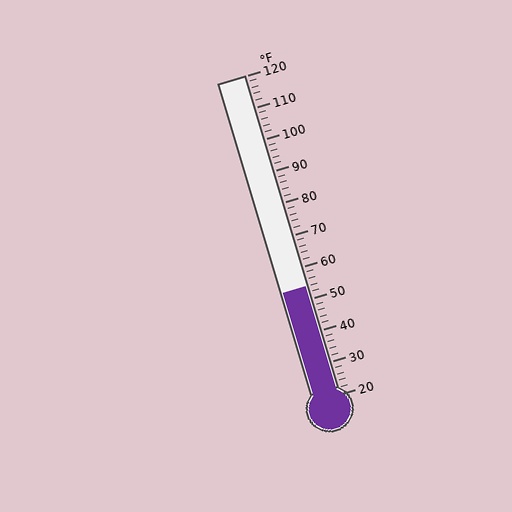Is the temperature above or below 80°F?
The temperature is below 80°F.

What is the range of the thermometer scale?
The thermometer scale ranges from 20°F to 120°F.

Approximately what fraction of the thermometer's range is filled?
The thermometer is filled to approximately 35% of its range.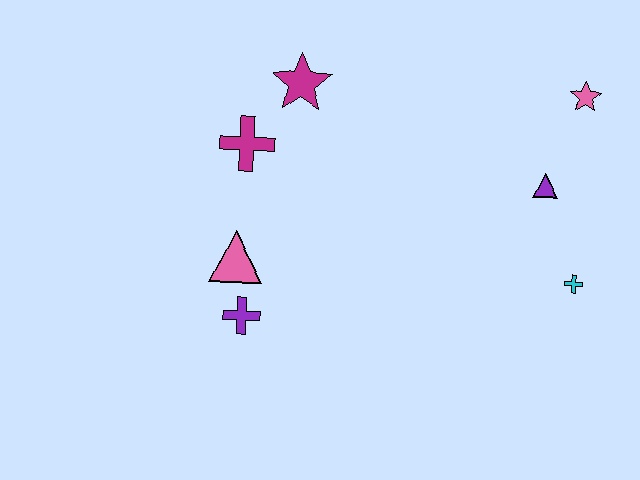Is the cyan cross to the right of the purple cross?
Yes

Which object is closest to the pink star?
The purple triangle is closest to the pink star.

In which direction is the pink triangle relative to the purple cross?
The pink triangle is above the purple cross.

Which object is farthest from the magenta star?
The cyan cross is farthest from the magenta star.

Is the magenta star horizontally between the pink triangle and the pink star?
Yes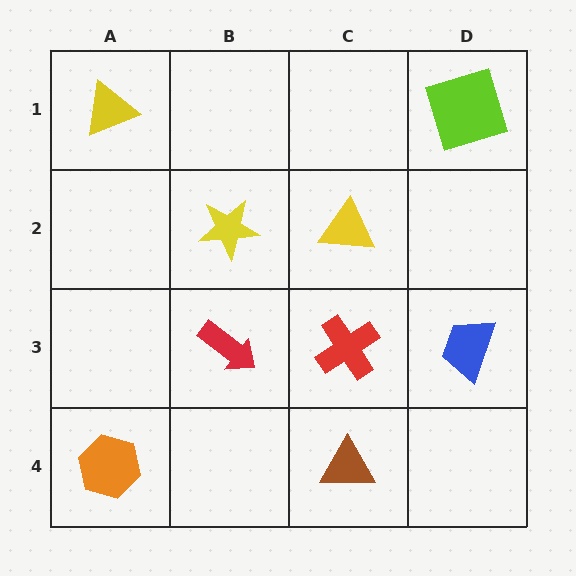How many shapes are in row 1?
2 shapes.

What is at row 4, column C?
A brown triangle.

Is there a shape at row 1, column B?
No, that cell is empty.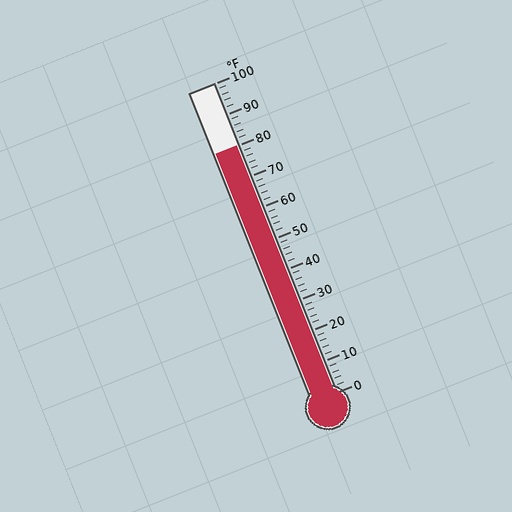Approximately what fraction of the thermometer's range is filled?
The thermometer is filled to approximately 80% of its range.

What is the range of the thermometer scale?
The thermometer scale ranges from 0°F to 100°F.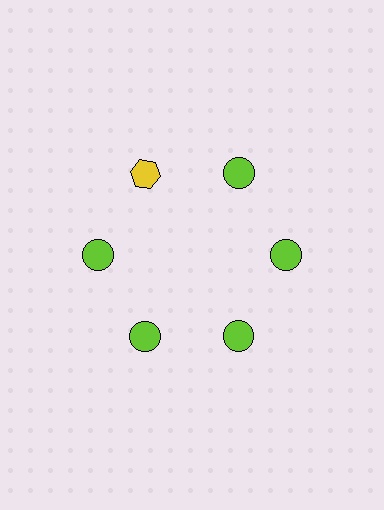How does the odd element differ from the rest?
It differs in both color (yellow instead of lime) and shape (hexagon instead of circle).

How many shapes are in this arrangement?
There are 6 shapes arranged in a ring pattern.